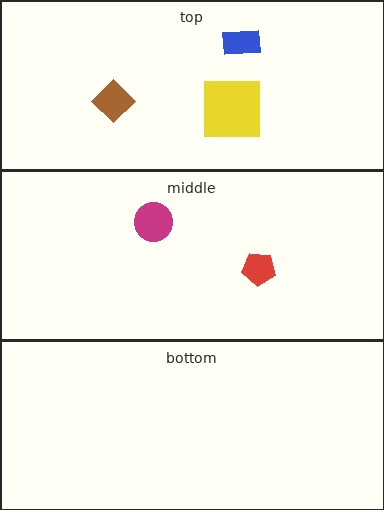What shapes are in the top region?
The brown diamond, the blue rectangle, the yellow square.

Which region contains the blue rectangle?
The top region.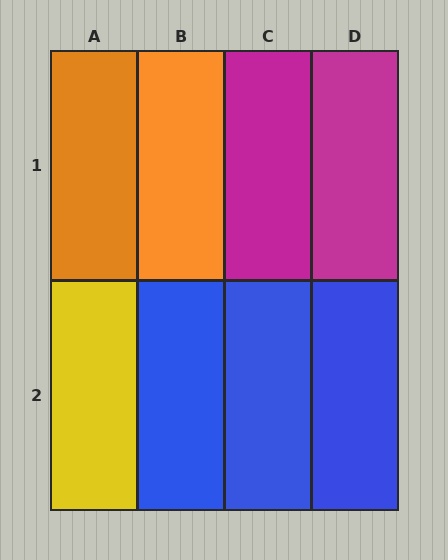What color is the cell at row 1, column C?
Magenta.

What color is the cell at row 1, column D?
Magenta.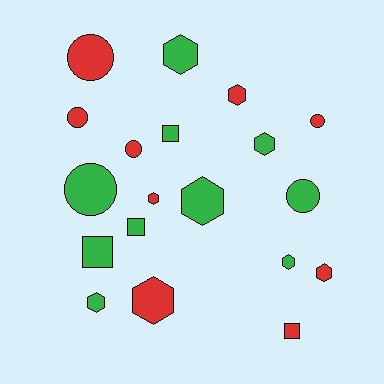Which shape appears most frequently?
Hexagon, with 9 objects.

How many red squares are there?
There is 1 red square.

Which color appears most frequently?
Green, with 10 objects.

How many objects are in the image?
There are 19 objects.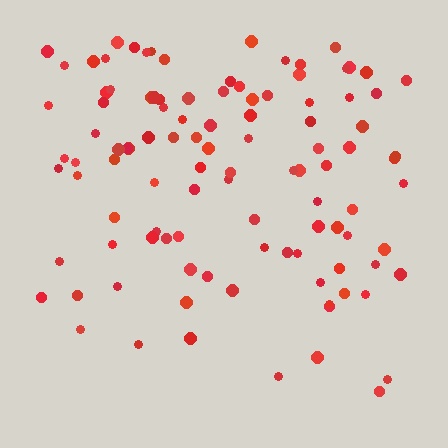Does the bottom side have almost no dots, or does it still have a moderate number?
Still a moderate number, just noticeably fewer than the top.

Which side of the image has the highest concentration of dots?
The top.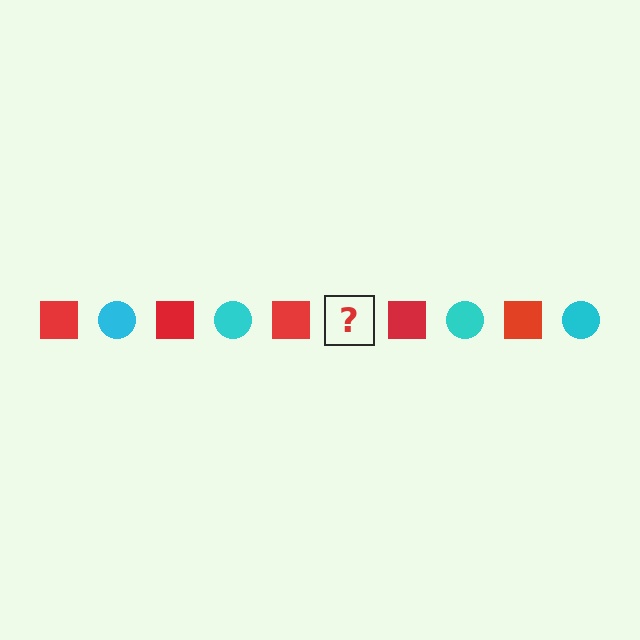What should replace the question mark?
The question mark should be replaced with a cyan circle.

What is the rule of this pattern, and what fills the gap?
The rule is that the pattern alternates between red square and cyan circle. The gap should be filled with a cyan circle.